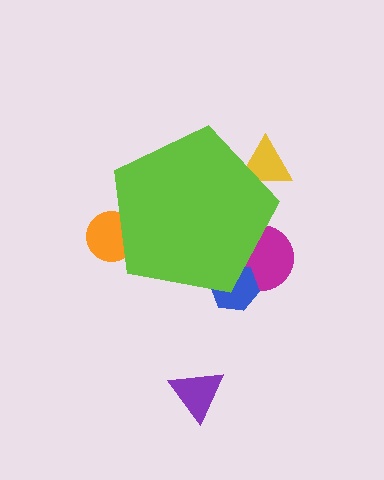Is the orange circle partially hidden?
Yes, the orange circle is partially hidden behind the lime pentagon.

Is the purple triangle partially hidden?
No, the purple triangle is fully visible.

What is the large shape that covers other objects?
A lime pentagon.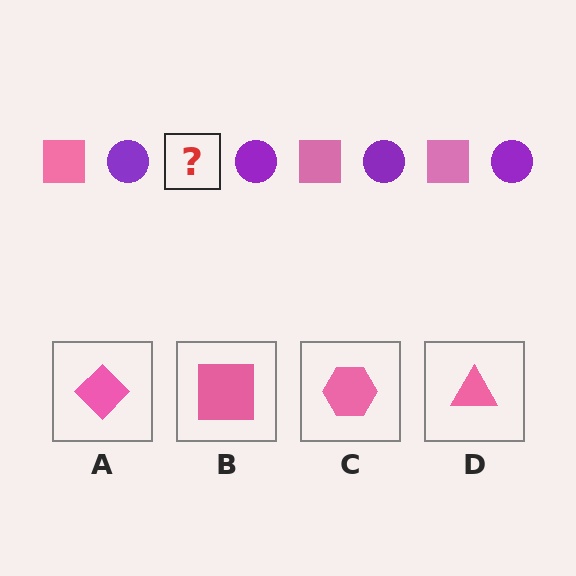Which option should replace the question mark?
Option B.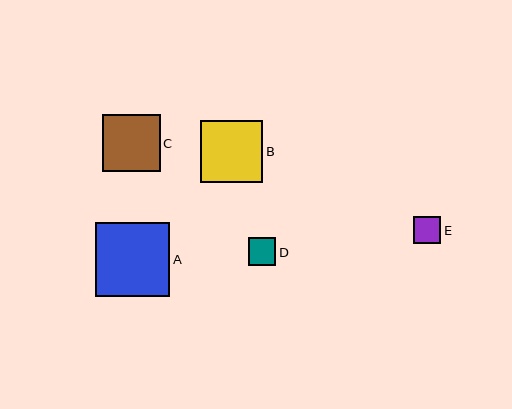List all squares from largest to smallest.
From largest to smallest: A, B, C, D, E.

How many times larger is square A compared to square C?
Square A is approximately 1.3 times the size of square C.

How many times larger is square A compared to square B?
Square A is approximately 1.2 times the size of square B.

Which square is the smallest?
Square E is the smallest with a size of approximately 27 pixels.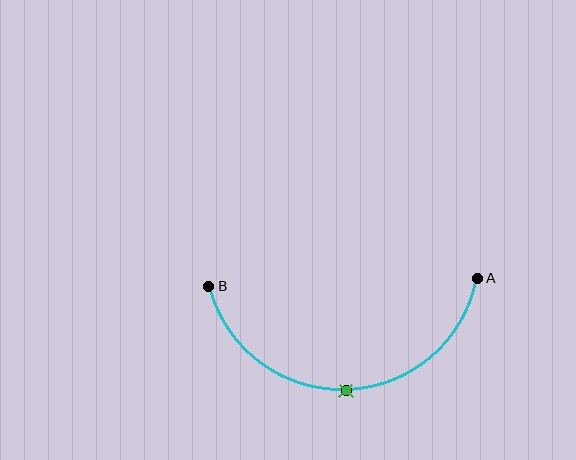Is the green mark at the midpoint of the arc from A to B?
Yes. The green mark lies on the arc at equal arc-length from both A and B — it is the arc midpoint.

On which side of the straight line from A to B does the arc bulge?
The arc bulges below the straight line connecting A and B.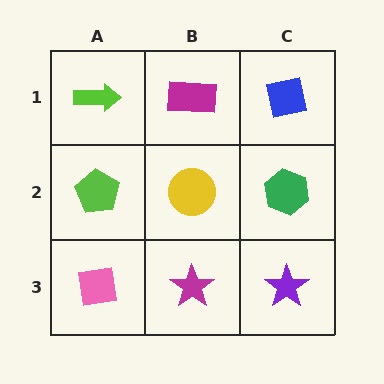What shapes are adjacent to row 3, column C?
A green hexagon (row 2, column C), a magenta star (row 3, column B).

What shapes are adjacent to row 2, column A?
A lime arrow (row 1, column A), a pink square (row 3, column A), a yellow circle (row 2, column B).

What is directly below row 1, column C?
A green hexagon.